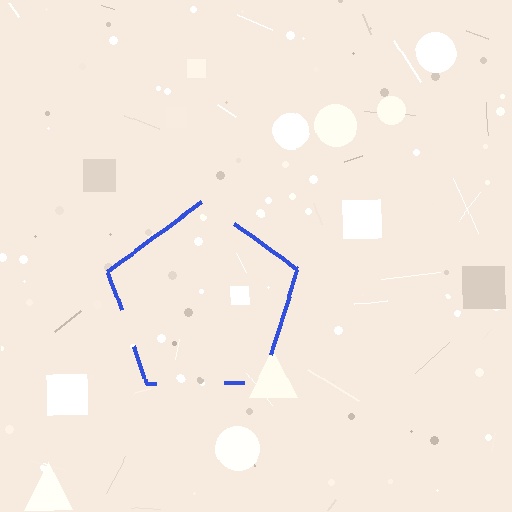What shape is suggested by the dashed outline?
The dashed outline suggests a pentagon.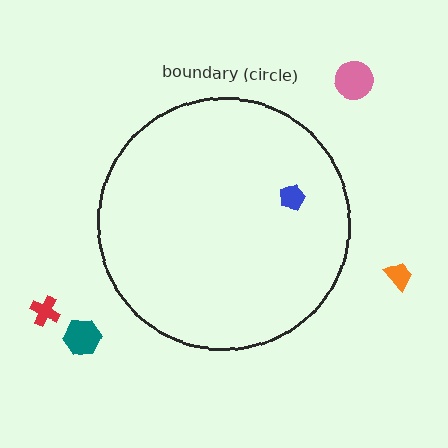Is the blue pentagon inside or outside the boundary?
Inside.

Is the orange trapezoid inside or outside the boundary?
Outside.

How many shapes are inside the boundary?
1 inside, 4 outside.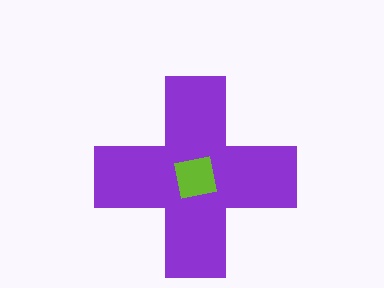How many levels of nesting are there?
2.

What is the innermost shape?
The lime square.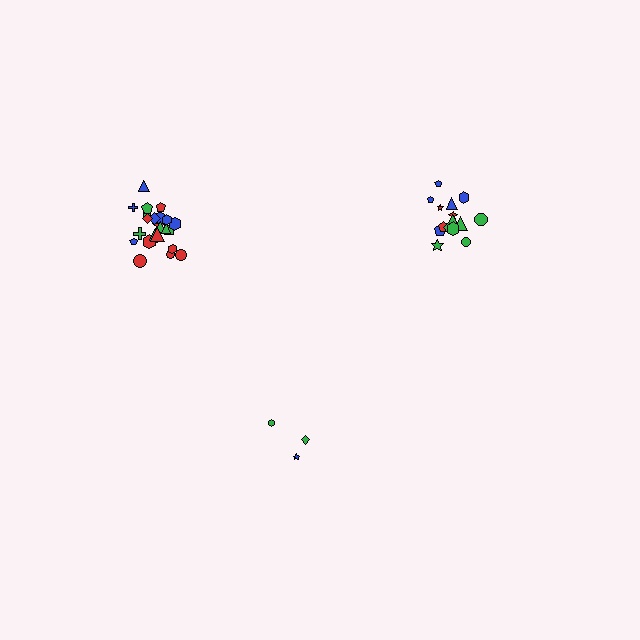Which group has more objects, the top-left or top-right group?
The top-left group.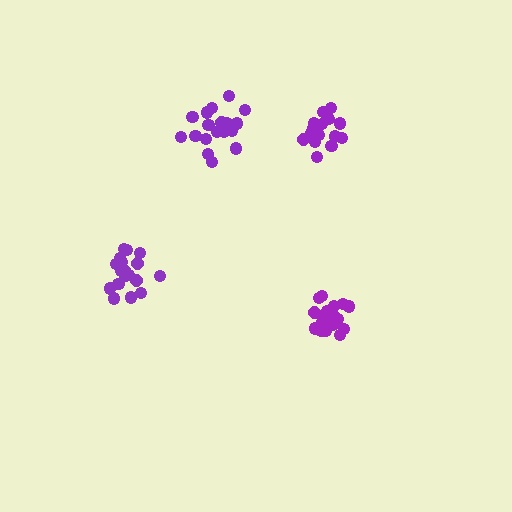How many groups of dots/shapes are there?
There are 4 groups.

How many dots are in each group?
Group 1: 20 dots, Group 2: 19 dots, Group 3: 19 dots, Group 4: 17 dots (75 total).